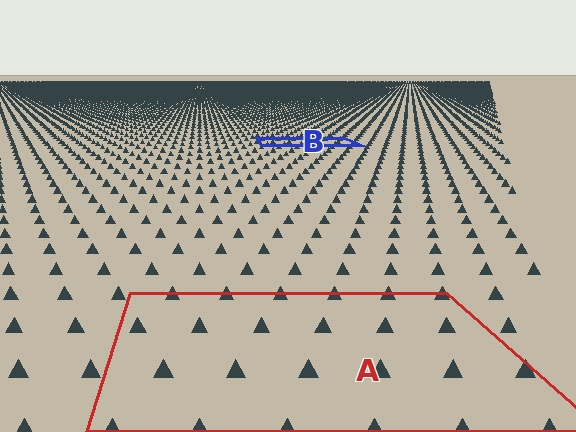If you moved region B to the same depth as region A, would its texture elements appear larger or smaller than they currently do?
They would appear larger. At a closer depth, the same texture elements are projected at a bigger on-screen size.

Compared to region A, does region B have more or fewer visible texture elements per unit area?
Region B has more texture elements per unit area — they are packed more densely because it is farther away.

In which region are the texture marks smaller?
The texture marks are smaller in region B, because it is farther away.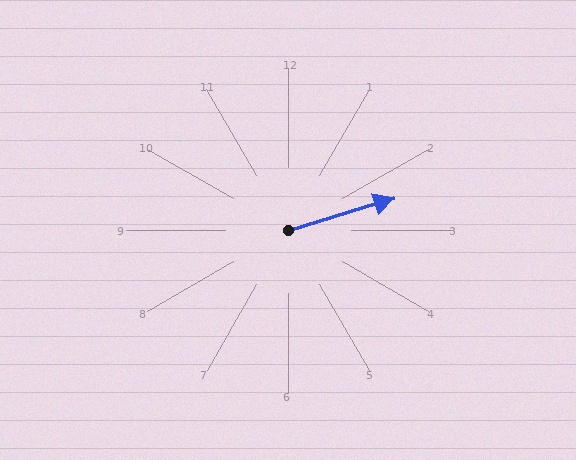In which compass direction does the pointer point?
East.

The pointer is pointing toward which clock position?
Roughly 2 o'clock.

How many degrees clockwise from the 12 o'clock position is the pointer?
Approximately 73 degrees.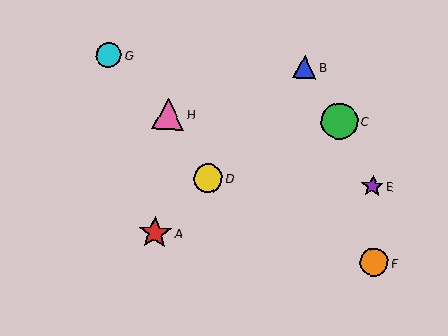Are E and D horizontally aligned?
Yes, both are at y≈186.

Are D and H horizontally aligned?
No, D is at y≈178 and H is at y≈114.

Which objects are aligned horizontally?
Objects D, E are aligned horizontally.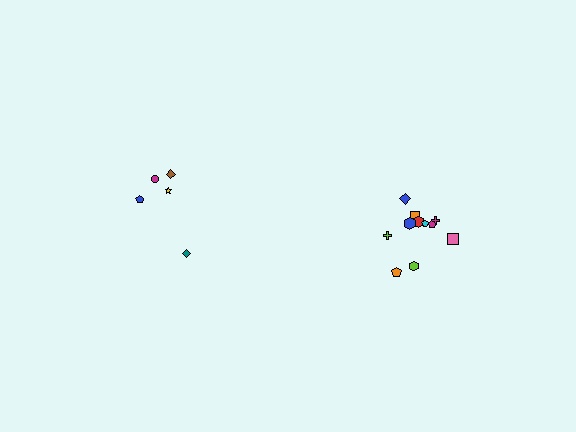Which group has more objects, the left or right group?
The right group.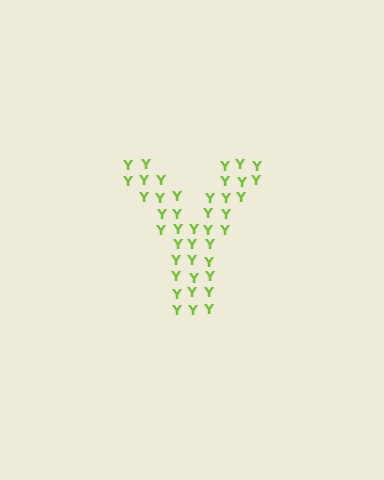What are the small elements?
The small elements are letter Y's.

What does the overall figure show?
The overall figure shows the letter Y.